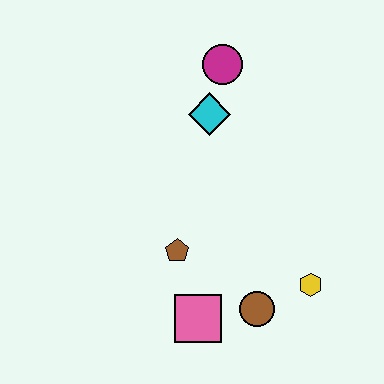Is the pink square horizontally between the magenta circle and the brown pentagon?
Yes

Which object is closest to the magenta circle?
The cyan diamond is closest to the magenta circle.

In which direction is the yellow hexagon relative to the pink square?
The yellow hexagon is to the right of the pink square.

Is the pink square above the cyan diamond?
No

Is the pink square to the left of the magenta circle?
Yes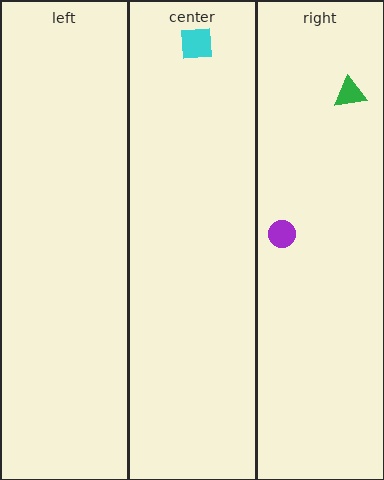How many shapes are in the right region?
2.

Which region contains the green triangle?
The right region.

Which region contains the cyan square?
The center region.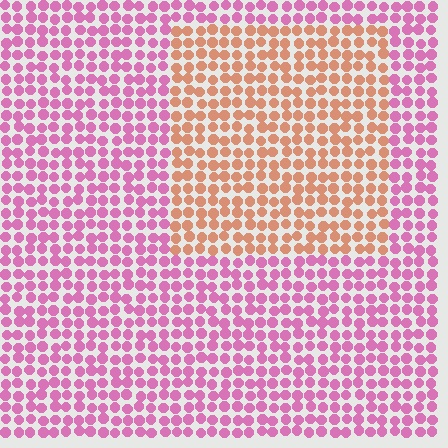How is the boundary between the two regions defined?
The boundary is defined purely by a slight shift in hue (about 58 degrees). Spacing, size, and orientation are identical on both sides.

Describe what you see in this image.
The image is filled with small pink elements in a uniform arrangement. A rectangle-shaped region is visible where the elements are tinted to a slightly different hue, forming a subtle color boundary.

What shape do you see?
I see a rectangle.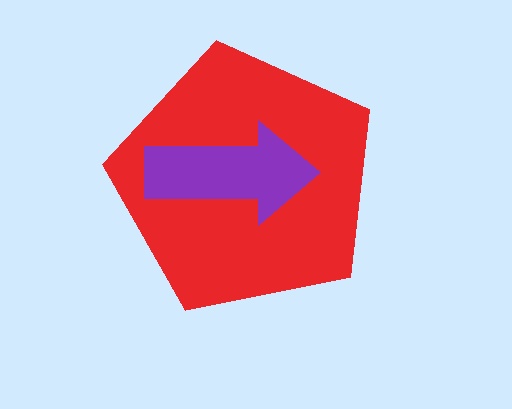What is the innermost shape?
The purple arrow.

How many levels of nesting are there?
2.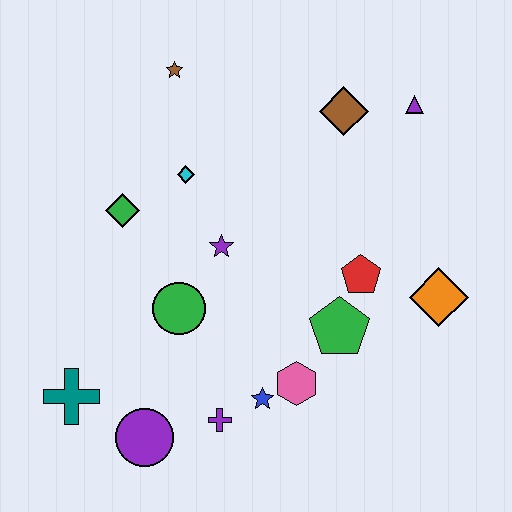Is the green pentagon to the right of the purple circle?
Yes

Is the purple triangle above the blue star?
Yes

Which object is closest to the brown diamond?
The purple triangle is closest to the brown diamond.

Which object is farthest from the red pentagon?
The teal cross is farthest from the red pentagon.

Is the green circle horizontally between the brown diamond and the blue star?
No